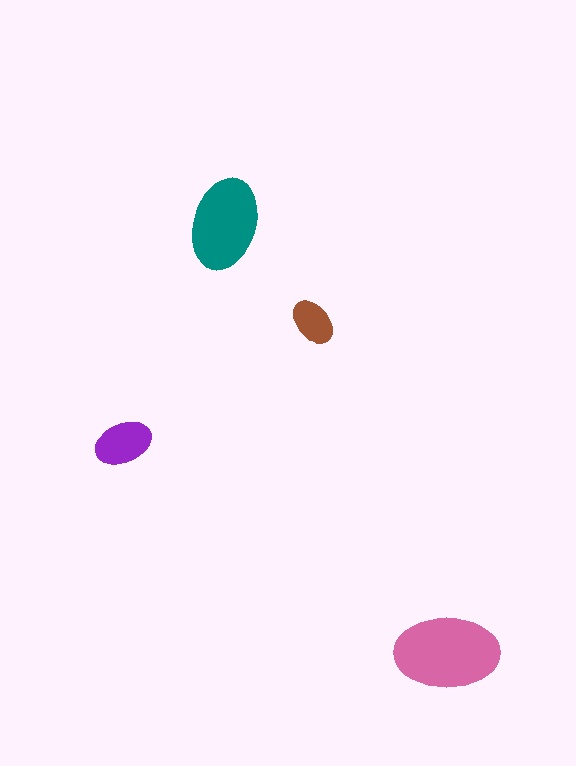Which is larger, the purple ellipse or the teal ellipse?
The teal one.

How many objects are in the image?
There are 4 objects in the image.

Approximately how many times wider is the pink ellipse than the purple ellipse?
About 2 times wider.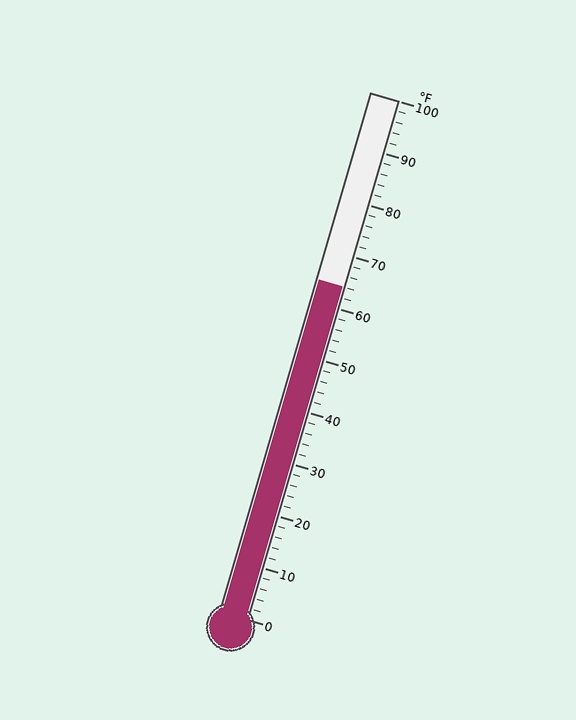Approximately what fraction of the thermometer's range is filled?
The thermometer is filled to approximately 65% of its range.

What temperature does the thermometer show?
The thermometer shows approximately 64°F.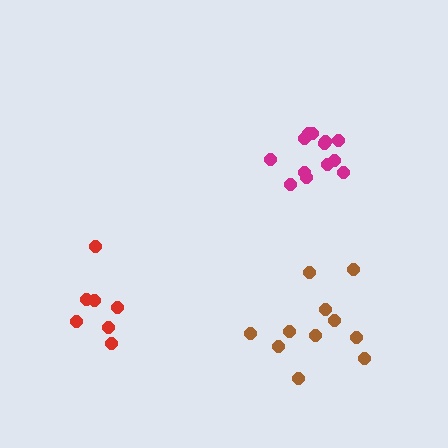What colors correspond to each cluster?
The clusters are colored: magenta, brown, red.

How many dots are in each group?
Group 1: 13 dots, Group 2: 11 dots, Group 3: 7 dots (31 total).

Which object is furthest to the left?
The red cluster is leftmost.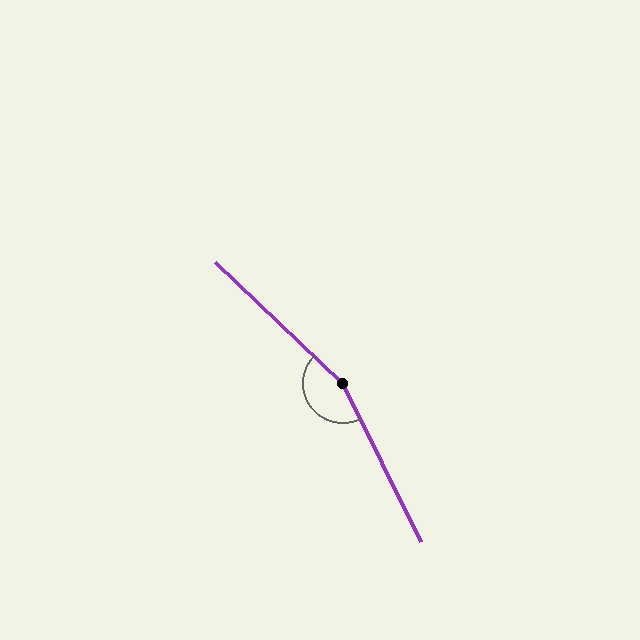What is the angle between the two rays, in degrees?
Approximately 160 degrees.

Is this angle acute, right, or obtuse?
It is obtuse.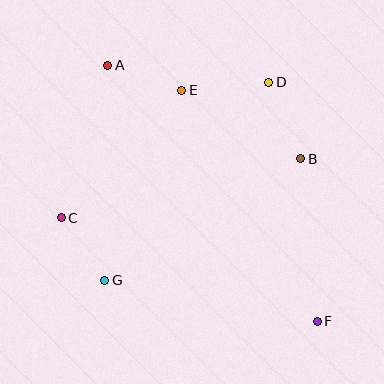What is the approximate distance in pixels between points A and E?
The distance between A and E is approximately 78 pixels.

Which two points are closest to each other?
Points C and G are closest to each other.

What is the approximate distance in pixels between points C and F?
The distance between C and F is approximately 276 pixels.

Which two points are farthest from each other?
Points A and F are farthest from each other.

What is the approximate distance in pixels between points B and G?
The distance between B and G is approximately 231 pixels.